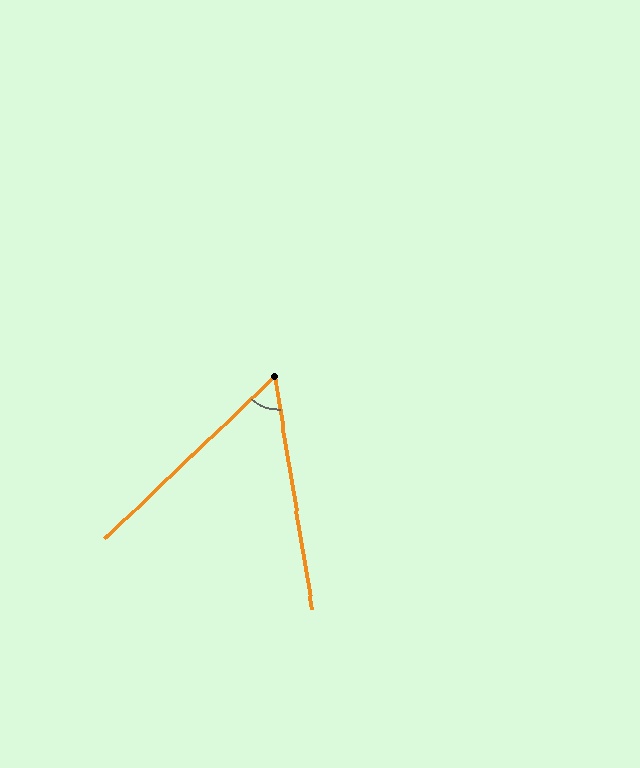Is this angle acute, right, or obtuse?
It is acute.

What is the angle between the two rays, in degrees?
Approximately 55 degrees.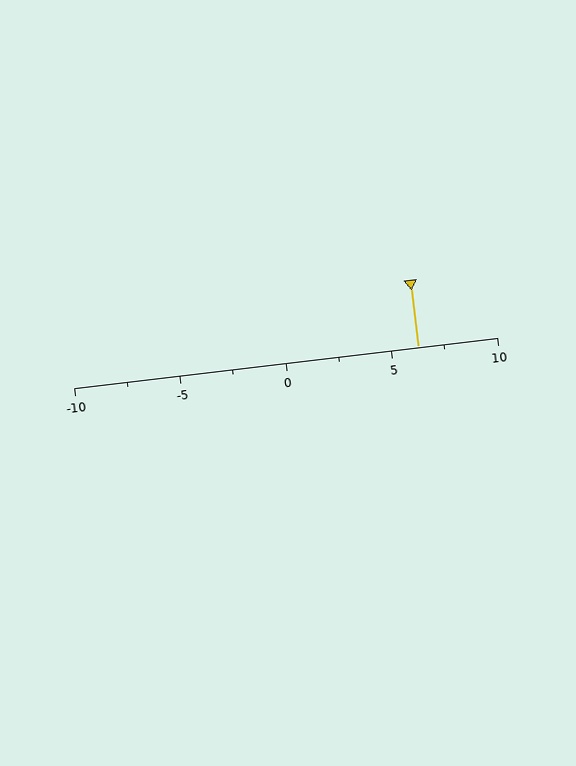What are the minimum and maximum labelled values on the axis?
The axis runs from -10 to 10.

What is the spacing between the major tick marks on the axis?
The major ticks are spaced 5 apart.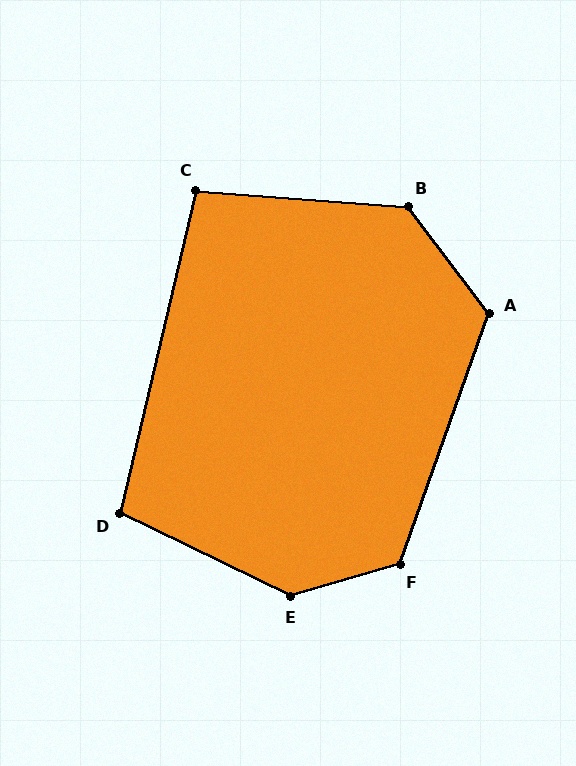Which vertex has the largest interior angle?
E, at approximately 138 degrees.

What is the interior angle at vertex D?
Approximately 102 degrees (obtuse).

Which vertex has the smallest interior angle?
C, at approximately 99 degrees.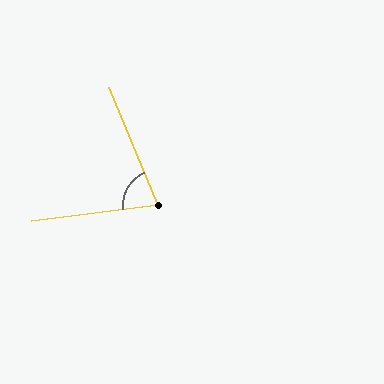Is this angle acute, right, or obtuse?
It is acute.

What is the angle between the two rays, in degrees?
Approximately 75 degrees.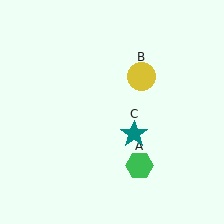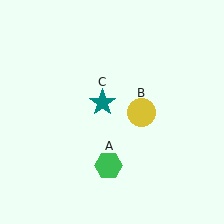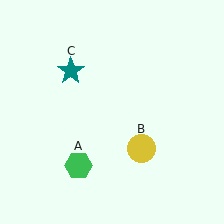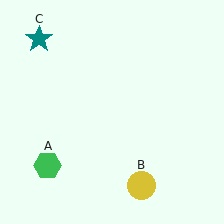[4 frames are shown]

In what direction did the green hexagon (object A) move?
The green hexagon (object A) moved left.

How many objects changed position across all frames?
3 objects changed position: green hexagon (object A), yellow circle (object B), teal star (object C).